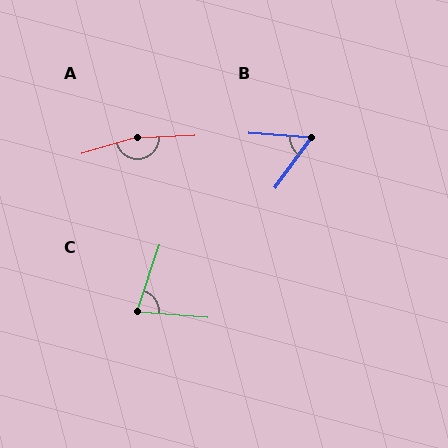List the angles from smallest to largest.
B (59°), C (76°), A (166°).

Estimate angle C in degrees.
Approximately 76 degrees.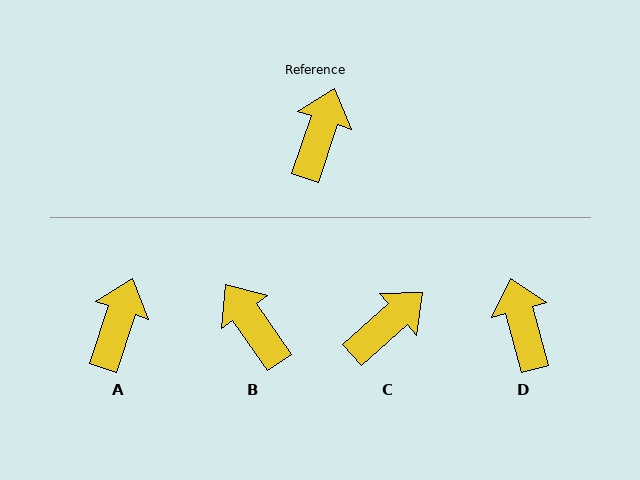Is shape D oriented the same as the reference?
No, it is off by about 34 degrees.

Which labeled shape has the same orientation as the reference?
A.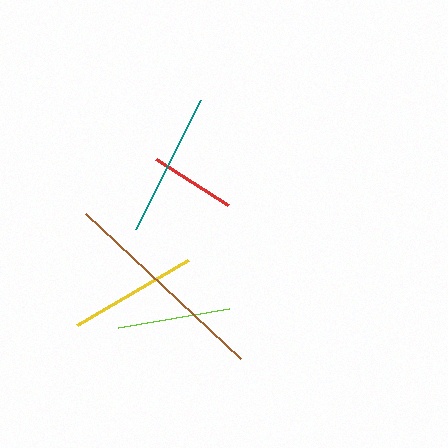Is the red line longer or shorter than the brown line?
The brown line is longer than the red line.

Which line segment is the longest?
The brown line is the longest at approximately 211 pixels.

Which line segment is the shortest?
The red line is the shortest at approximately 85 pixels.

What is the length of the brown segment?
The brown segment is approximately 211 pixels long.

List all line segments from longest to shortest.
From longest to shortest: brown, teal, yellow, lime, red.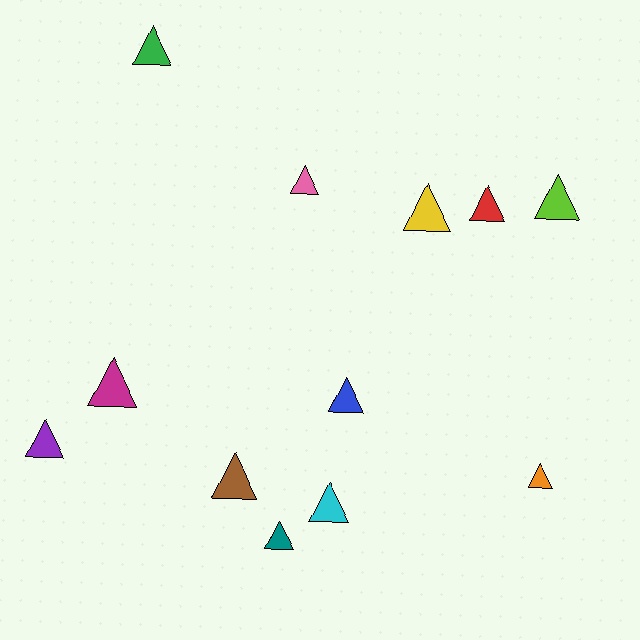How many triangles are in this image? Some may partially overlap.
There are 12 triangles.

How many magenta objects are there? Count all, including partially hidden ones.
There is 1 magenta object.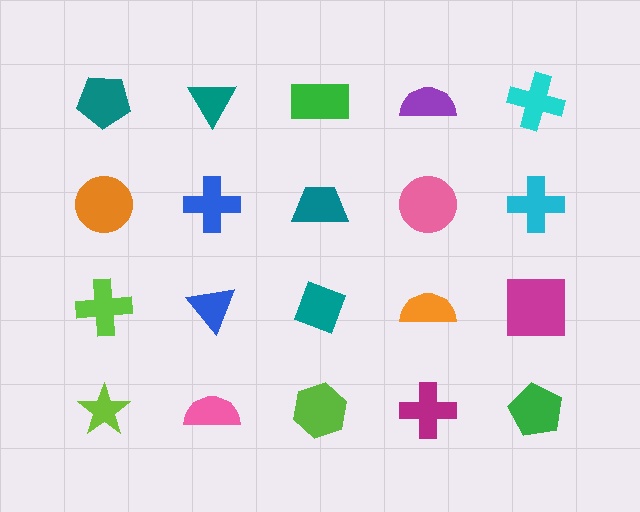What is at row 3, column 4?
An orange semicircle.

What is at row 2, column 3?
A teal trapezoid.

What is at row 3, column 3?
A teal diamond.